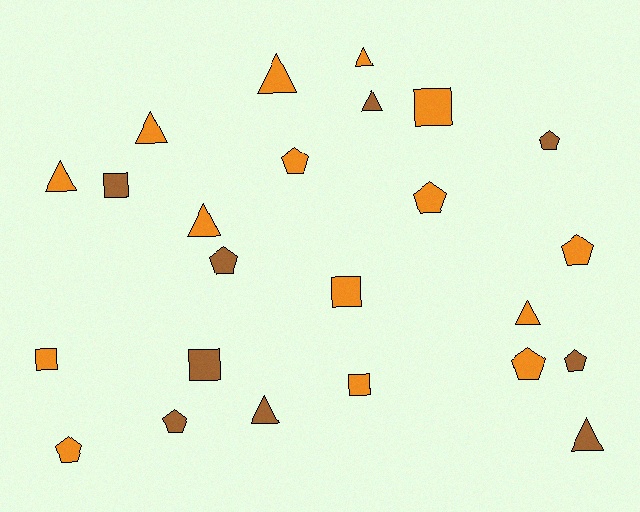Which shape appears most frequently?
Triangle, with 9 objects.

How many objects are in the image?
There are 24 objects.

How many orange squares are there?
There are 4 orange squares.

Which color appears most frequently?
Orange, with 15 objects.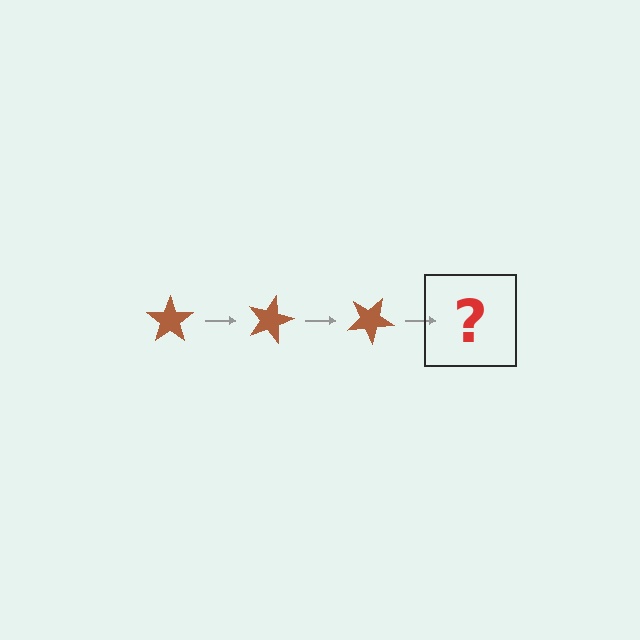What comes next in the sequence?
The next element should be a brown star rotated 45 degrees.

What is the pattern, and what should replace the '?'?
The pattern is that the star rotates 15 degrees each step. The '?' should be a brown star rotated 45 degrees.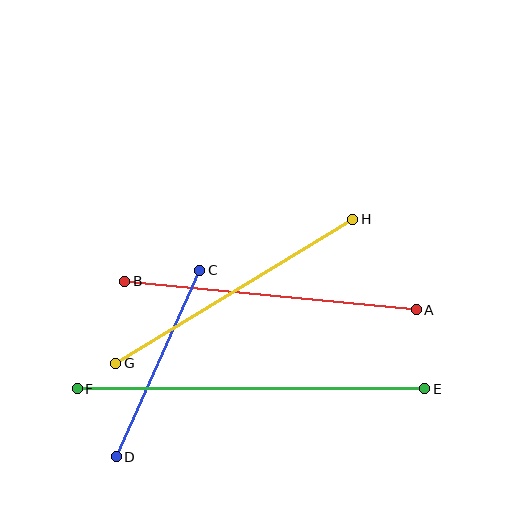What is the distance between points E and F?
The distance is approximately 348 pixels.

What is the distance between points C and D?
The distance is approximately 204 pixels.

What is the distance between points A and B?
The distance is approximately 293 pixels.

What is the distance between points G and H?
The distance is approximately 277 pixels.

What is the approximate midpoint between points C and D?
The midpoint is at approximately (158, 364) pixels.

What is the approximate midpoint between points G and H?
The midpoint is at approximately (234, 291) pixels.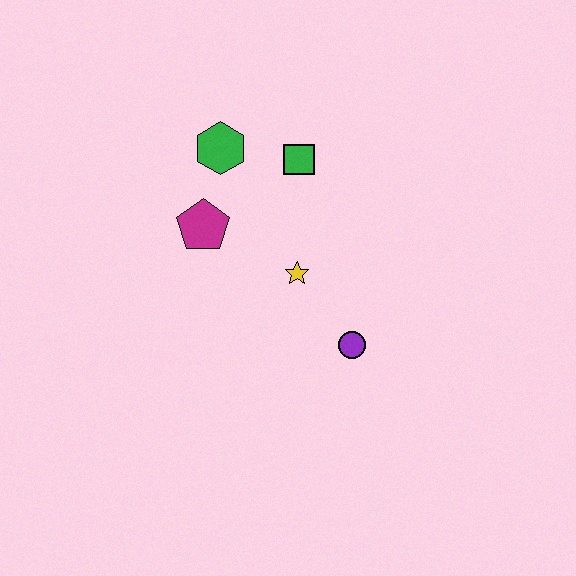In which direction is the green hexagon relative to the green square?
The green hexagon is to the left of the green square.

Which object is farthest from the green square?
The purple circle is farthest from the green square.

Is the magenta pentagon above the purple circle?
Yes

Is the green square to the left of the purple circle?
Yes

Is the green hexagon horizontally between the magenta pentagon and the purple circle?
Yes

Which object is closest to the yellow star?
The purple circle is closest to the yellow star.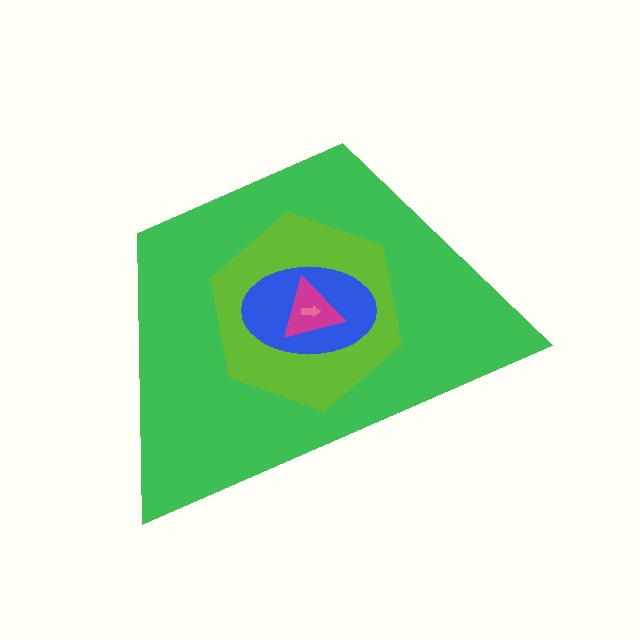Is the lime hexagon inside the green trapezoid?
Yes.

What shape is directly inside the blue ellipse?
The magenta triangle.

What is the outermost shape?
The green trapezoid.